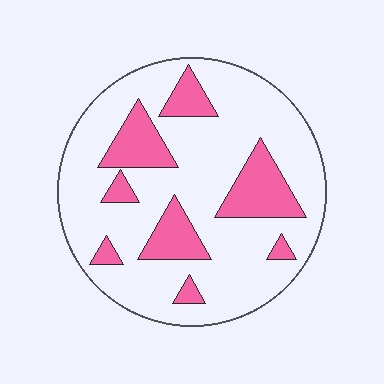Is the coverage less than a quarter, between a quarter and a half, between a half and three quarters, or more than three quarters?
Less than a quarter.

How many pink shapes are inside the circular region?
8.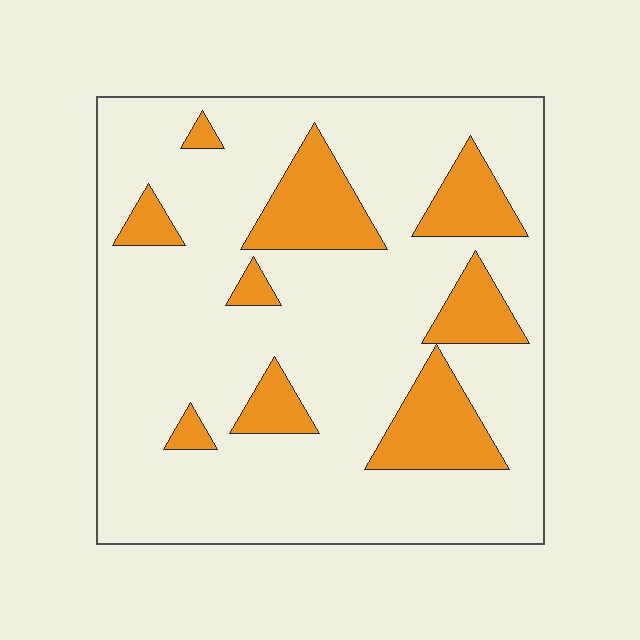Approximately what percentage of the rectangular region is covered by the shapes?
Approximately 20%.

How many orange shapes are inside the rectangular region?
9.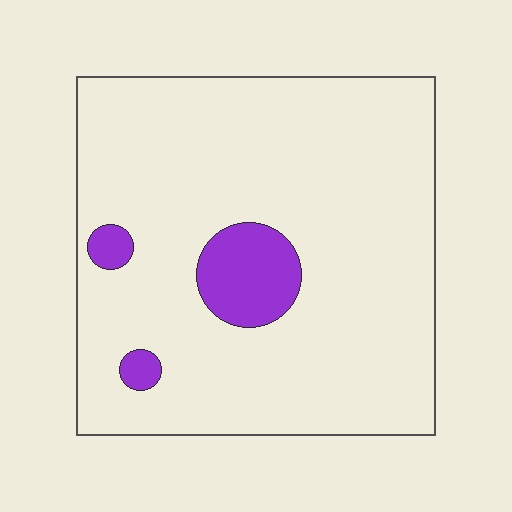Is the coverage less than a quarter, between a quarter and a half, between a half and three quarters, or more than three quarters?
Less than a quarter.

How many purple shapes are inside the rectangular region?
3.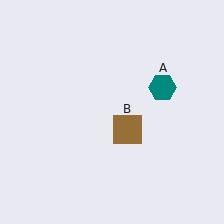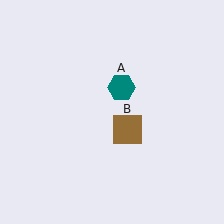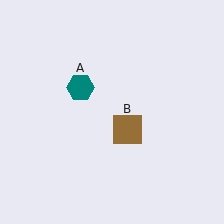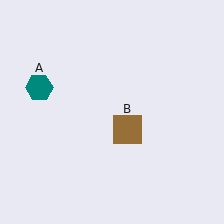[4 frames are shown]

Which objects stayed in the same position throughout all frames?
Brown square (object B) remained stationary.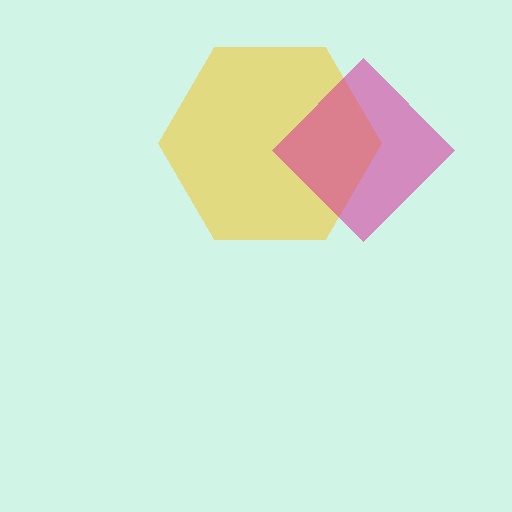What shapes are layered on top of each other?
The layered shapes are: a yellow hexagon, a magenta diamond.